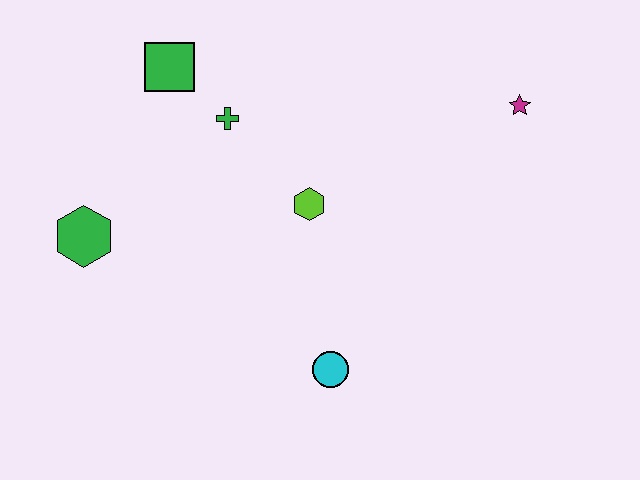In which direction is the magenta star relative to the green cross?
The magenta star is to the right of the green cross.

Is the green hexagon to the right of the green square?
No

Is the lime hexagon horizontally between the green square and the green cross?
No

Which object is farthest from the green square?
The magenta star is farthest from the green square.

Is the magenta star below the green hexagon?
No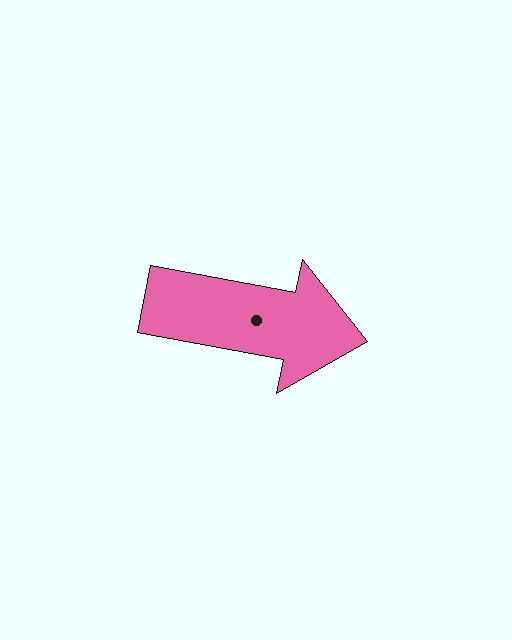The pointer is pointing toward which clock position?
Roughly 3 o'clock.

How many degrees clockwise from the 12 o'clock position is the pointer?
Approximately 101 degrees.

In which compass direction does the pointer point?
East.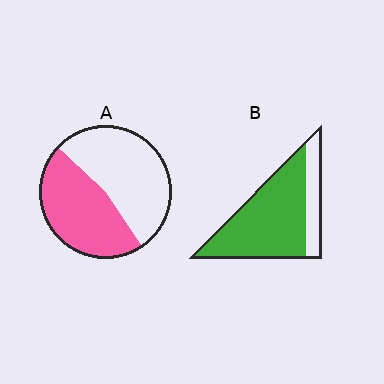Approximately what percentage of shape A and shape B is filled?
A is approximately 45% and B is approximately 75%.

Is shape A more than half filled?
Roughly half.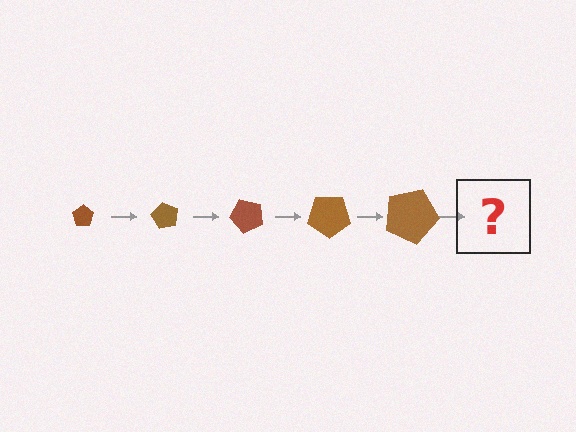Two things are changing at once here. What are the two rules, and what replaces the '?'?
The two rules are that the pentagon grows larger each step and it rotates 60 degrees each step. The '?' should be a pentagon, larger than the previous one and rotated 300 degrees from the start.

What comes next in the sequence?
The next element should be a pentagon, larger than the previous one and rotated 300 degrees from the start.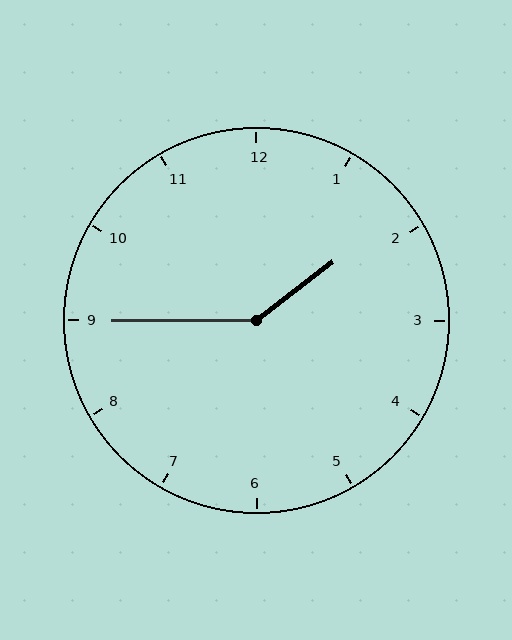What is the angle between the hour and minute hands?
Approximately 142 degrees.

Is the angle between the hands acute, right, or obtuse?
It is obtuse.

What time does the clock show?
1:45.